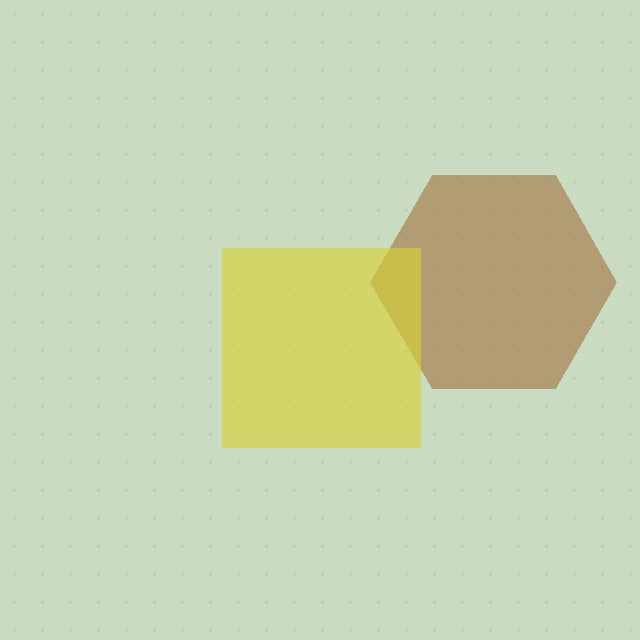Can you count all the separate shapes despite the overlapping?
Yes, there are 2 separate shapes.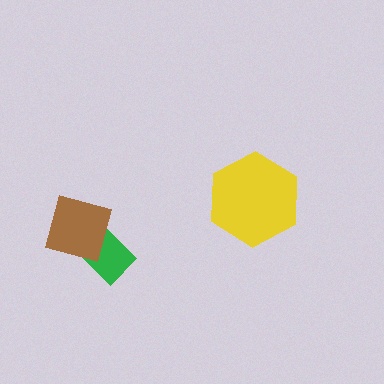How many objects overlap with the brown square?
1 object overlaps with the brown square.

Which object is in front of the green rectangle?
The brown square is in front of the green rectangle.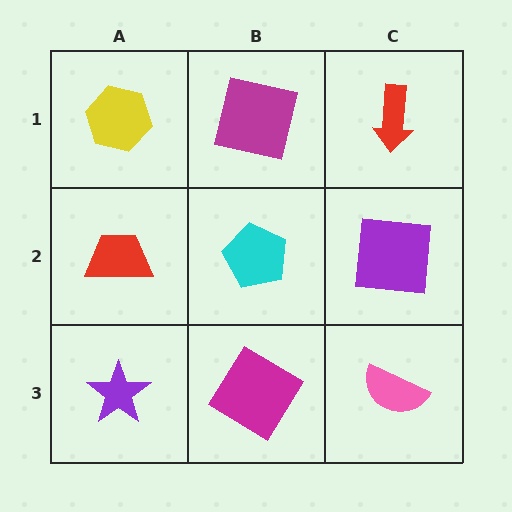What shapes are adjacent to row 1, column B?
A cyan pentagon (row 2, column B), a yellow hexagon (row 1, column A), a red arrow (row 1, column C).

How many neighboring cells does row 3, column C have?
2.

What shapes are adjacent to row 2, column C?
A red arrow (row 1, column C), a pink semicircle (row 3, column C), a cyan pentagon (row 2, column B).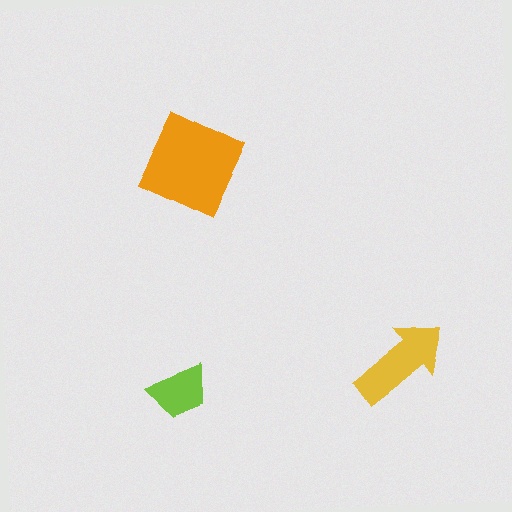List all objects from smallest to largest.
The lime trapezoid, the yellow arrow, the orange diamond.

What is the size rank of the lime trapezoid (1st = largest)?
3rd.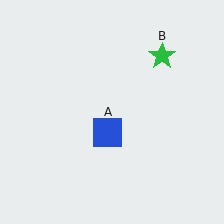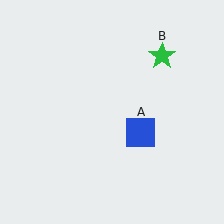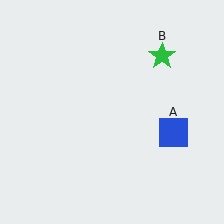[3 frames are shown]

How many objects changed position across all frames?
1 object changed position: blue square (object A).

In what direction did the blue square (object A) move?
The blue square (object A) moved right.